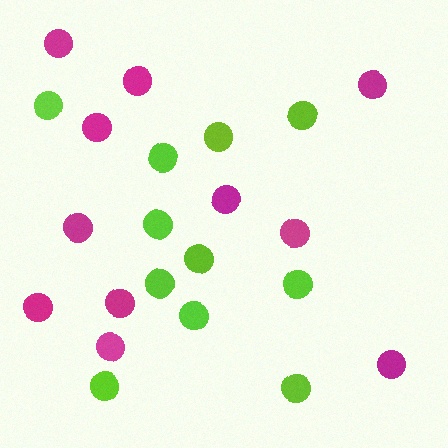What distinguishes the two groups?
There are 2 groups: one group of lime circles (11) and one group of magenta circles (11).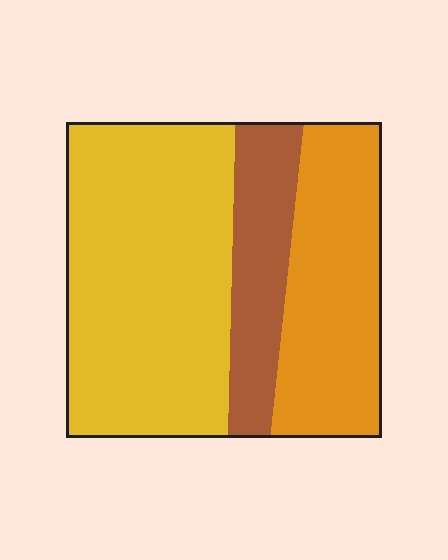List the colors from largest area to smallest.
From largest to smallest: yellow, orange, brown.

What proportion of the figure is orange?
Orange takes up about one third (1/3) of the figure.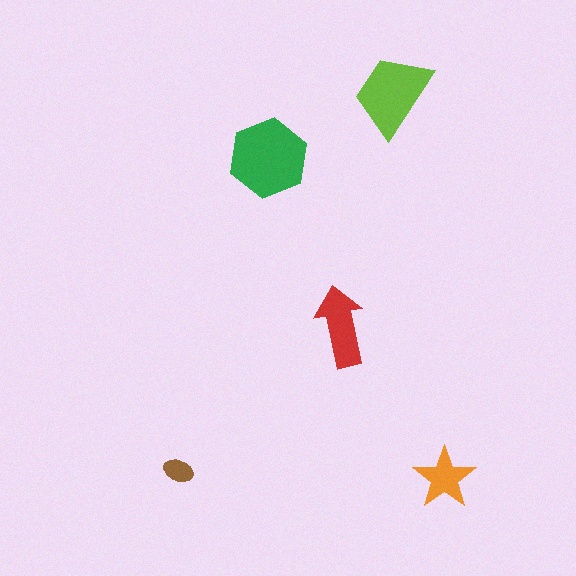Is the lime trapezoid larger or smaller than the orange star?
Larger.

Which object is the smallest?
The brown ellipse.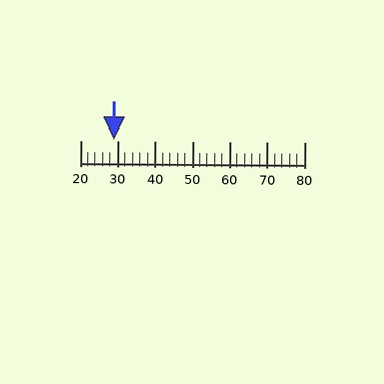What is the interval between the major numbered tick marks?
The major tick marks are spaced 10 units apart.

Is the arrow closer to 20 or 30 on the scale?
The arrow is closer to 30.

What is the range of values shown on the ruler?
The ruler shows values from 20 to 80.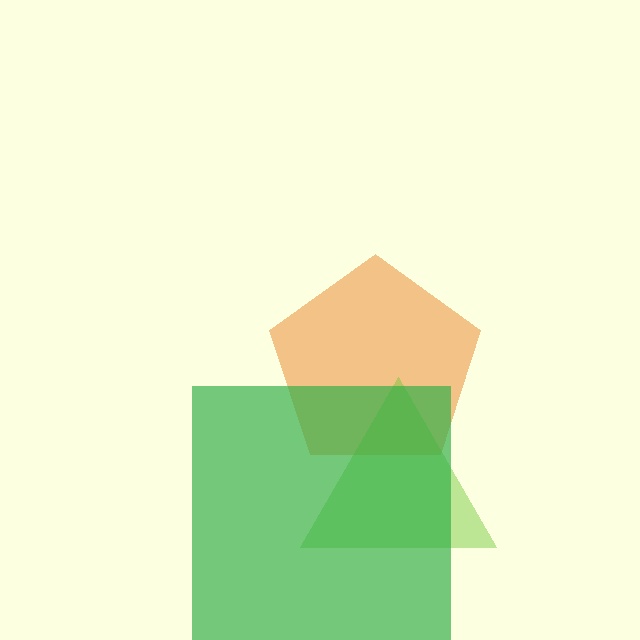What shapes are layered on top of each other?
The layered shapes are: an orange pentagon, a lime triangle, a green square.